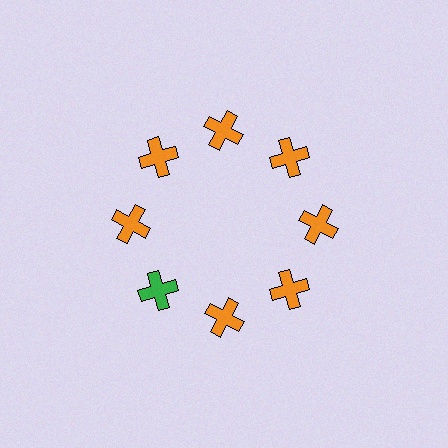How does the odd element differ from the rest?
It has a different color: green instead of orange.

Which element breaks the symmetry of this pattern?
The green cross at roughly the 8 o'clock position breaks the symmetry. All other shapes are orange crosses.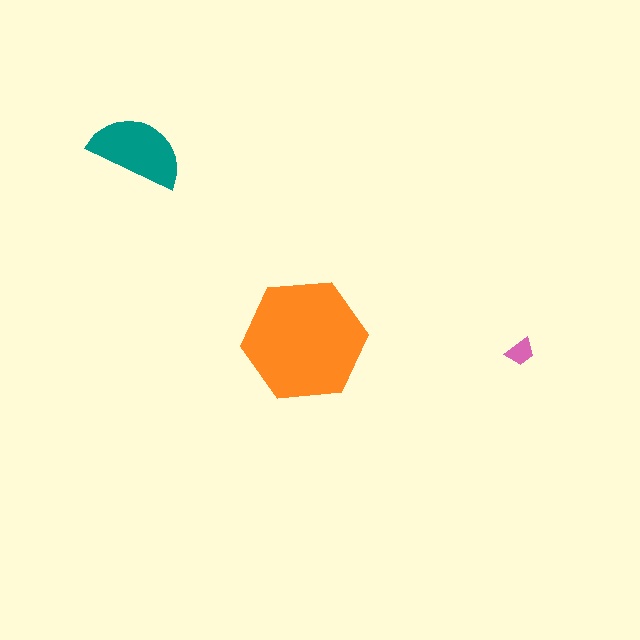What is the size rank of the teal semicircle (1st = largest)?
2nd.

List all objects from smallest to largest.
The pink trapezoid, the teal semicircle, the orange hexagon.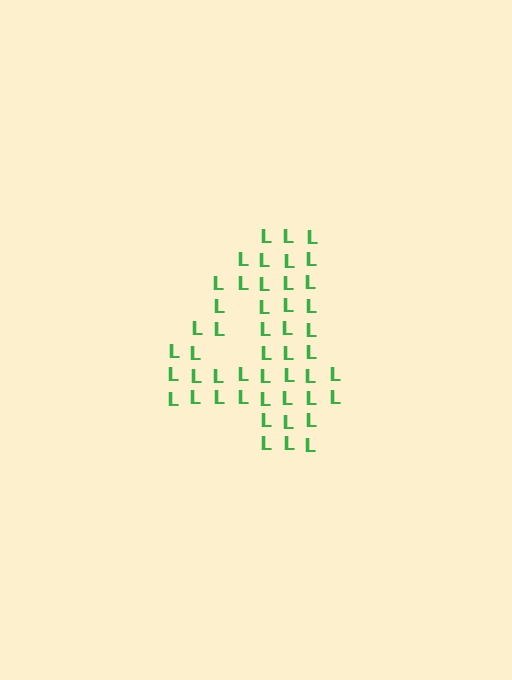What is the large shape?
The large shape is the digit 4.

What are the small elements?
The small elements are letter L's.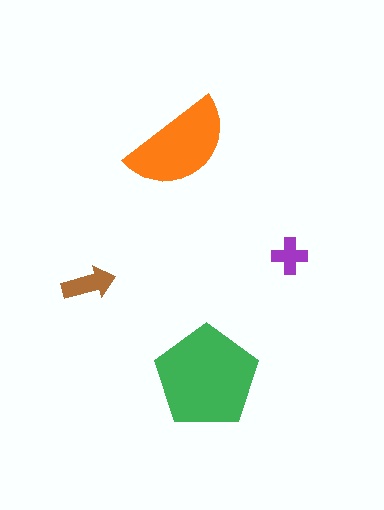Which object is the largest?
The green pentagon.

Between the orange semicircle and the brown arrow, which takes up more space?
The orange semicircle.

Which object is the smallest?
The purple cross.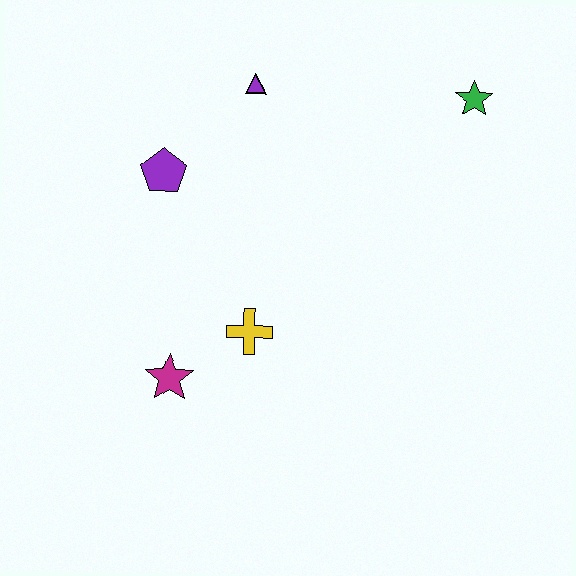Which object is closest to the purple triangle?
The purple pentagon is closest to the purple triangle.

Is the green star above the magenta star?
Yes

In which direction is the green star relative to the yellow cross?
The green star is above the yellow cross.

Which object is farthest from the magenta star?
The green star is farthest from the magenta star.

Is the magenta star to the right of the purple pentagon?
Yes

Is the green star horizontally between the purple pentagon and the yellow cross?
No